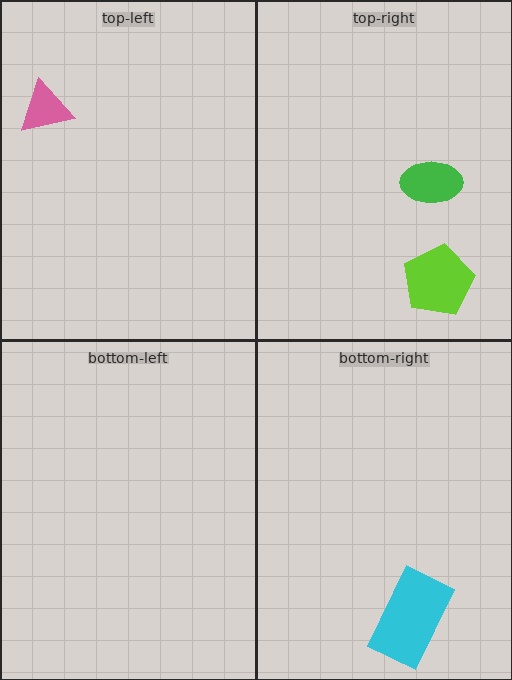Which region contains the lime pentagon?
The top-right region.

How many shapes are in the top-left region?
1.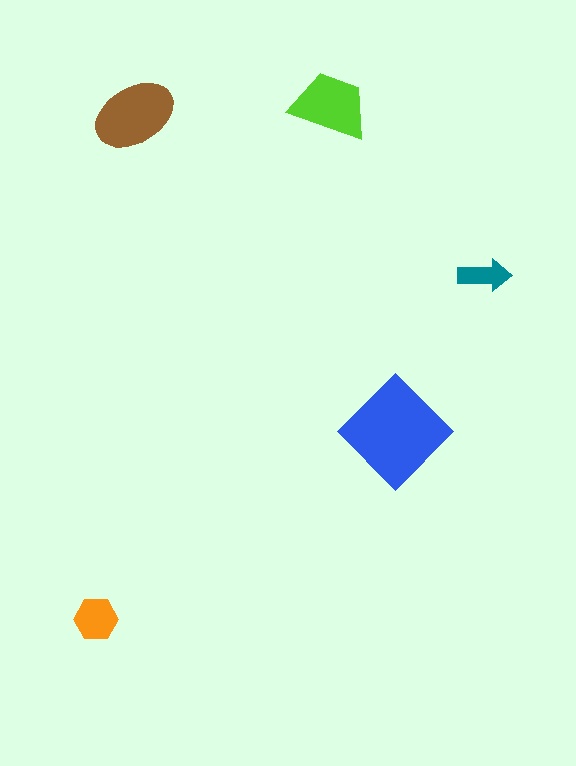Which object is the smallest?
The teal arrow.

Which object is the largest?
The blue diamond.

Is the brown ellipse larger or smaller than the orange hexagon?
Larger.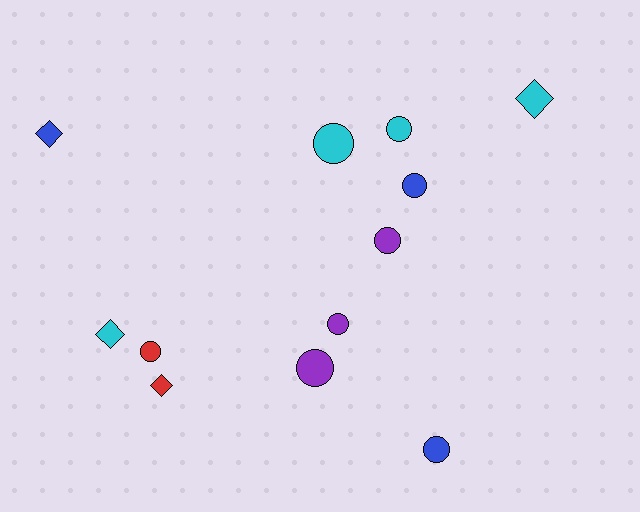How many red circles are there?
There is 1 red circle.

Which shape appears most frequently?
Circle, with 8 objects.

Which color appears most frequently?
Cyan, with 4 objects.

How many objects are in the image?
There are 12 objects.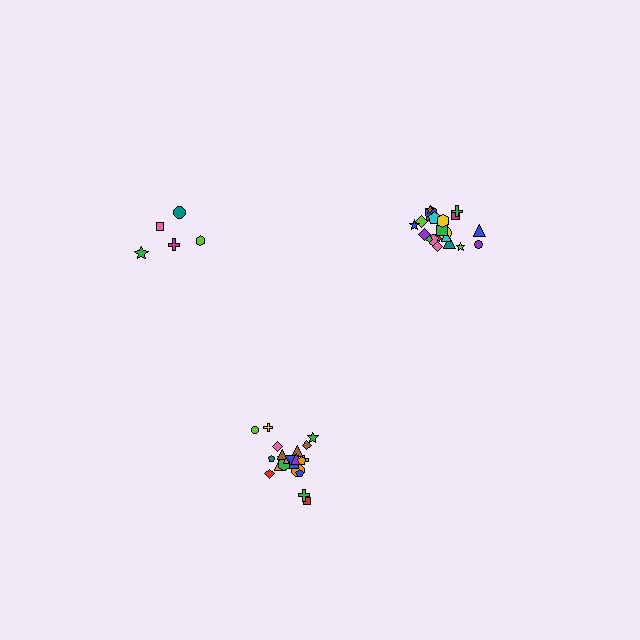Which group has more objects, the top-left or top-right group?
The top-right group.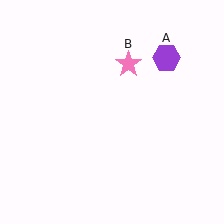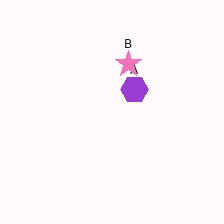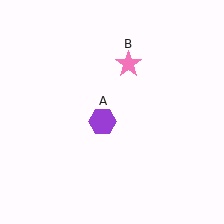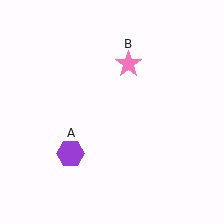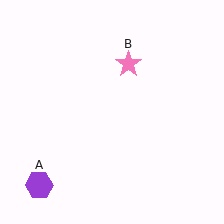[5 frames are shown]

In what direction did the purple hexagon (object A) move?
The purple hexagon (object A) moved down and to the left.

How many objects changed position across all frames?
1 object changed position: purple hexagon (object A).